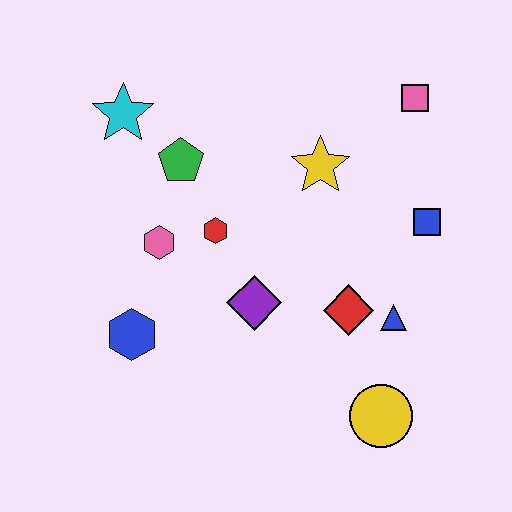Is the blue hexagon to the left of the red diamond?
Yes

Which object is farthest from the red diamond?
The cyan star is farthest from the red diamond.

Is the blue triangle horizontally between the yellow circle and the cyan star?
No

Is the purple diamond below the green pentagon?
Yes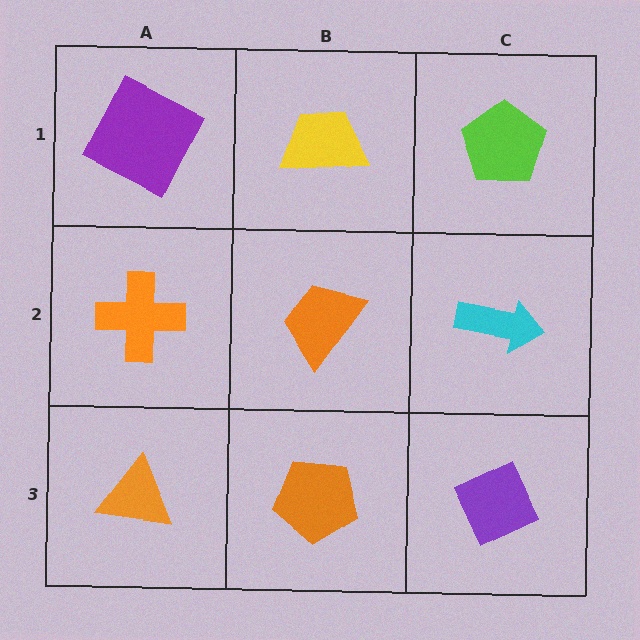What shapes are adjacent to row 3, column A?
An orange cross (row 2, column A), an orange pentagon (row 3, column B).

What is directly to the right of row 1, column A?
A yellow trapezoid.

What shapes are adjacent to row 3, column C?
A cyan arrow (row 2, column C), an orange pentagon (row 3, column B).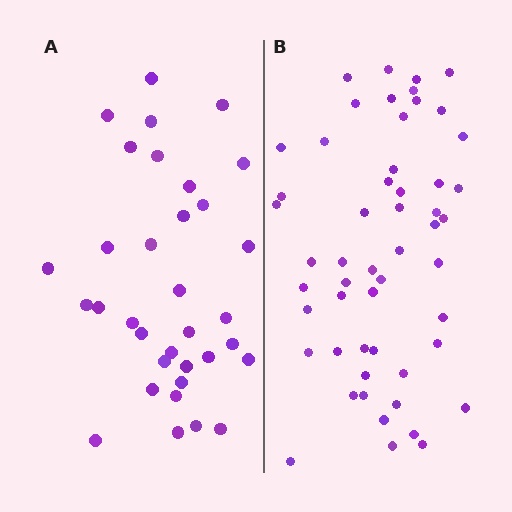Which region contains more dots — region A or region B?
Region B (the right region) has more dots.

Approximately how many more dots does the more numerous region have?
Region B has approximately 20 more dots than region A.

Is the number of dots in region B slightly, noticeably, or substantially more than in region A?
Region B has substantially more. The ratio is roughly 1.6 to 1.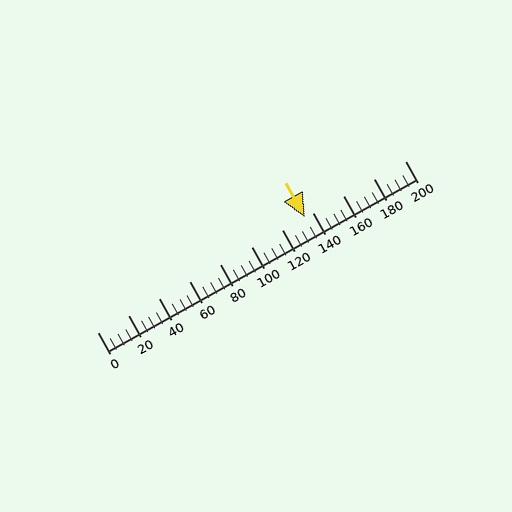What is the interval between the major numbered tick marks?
The major tick marks are spaced 20 units apart.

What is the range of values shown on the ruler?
The ruler shows values from 0 to 200.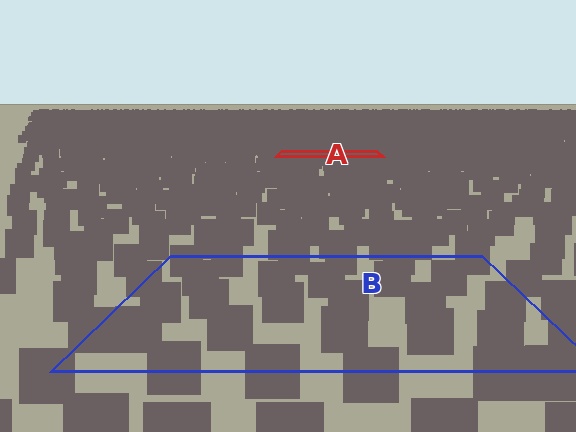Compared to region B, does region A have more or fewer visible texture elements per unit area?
Region A has more texture elements per unit area — they are packed more densely because it is farther away.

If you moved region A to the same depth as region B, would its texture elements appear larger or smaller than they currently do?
They would appear larger. At a closer depth, the same texture elements are projected at a bigger on-screen size.